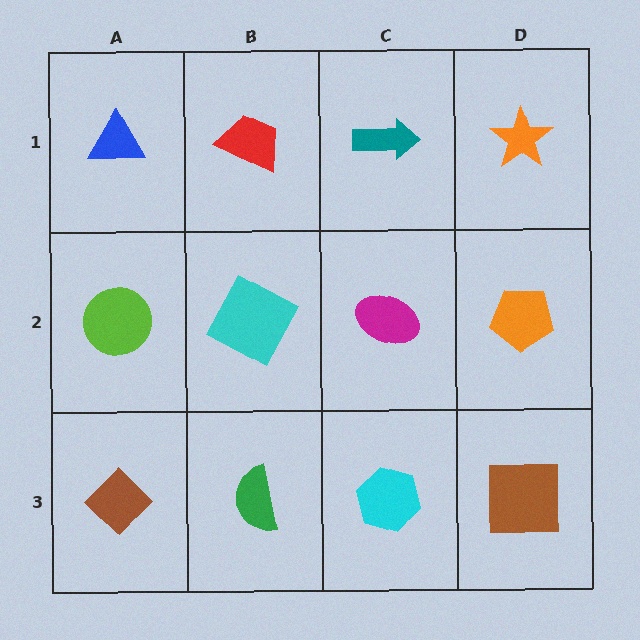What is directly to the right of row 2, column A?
A cyan square.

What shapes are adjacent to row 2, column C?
A teal arrow (row 1, column C), a cyan hexagon (row 3, column C), a cyan square (row 2, column B), an orange pentagon (row 2, column D).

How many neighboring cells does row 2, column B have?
4.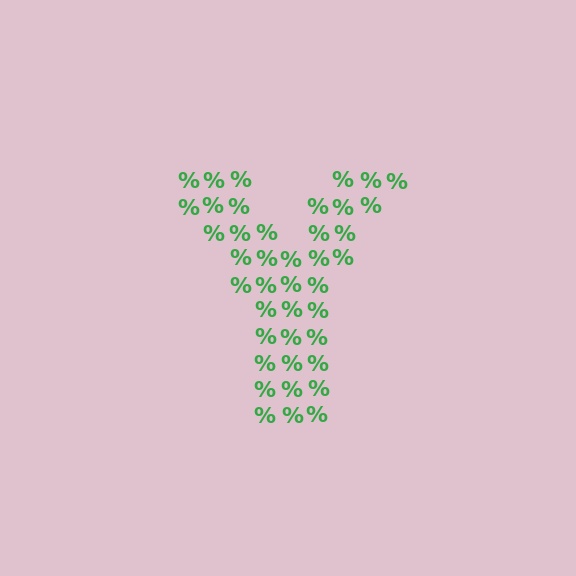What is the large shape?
The large shape is the letter Y.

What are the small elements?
The small elements are percent signs.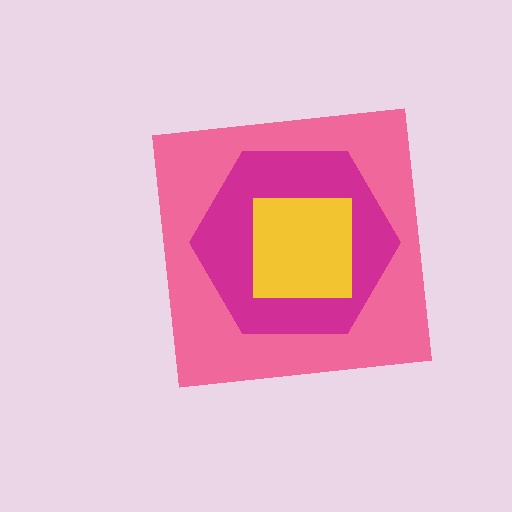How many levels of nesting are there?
3.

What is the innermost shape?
The yellow square.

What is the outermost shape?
The pink square.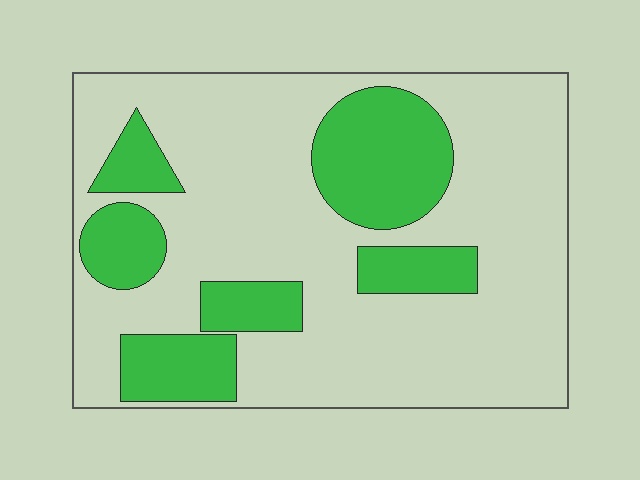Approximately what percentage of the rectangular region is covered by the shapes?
Approximately 25%.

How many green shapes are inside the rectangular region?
6.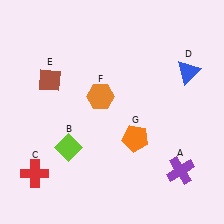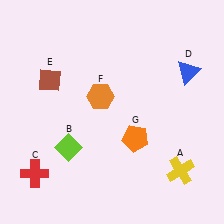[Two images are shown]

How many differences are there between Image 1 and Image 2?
There is 1 difference between the two images.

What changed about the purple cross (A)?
In Image 1, A is purple. In Image 2, it changed to yellow.